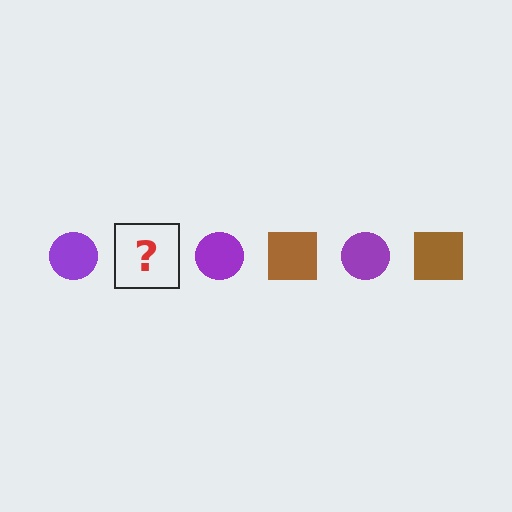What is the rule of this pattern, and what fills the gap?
The rule is that the pattern alternates between purple circle and brown square. The gap should be filled with a brown square.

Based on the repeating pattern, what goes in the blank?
The blank should be a brown square.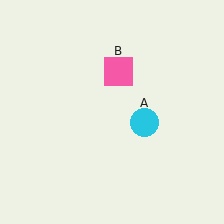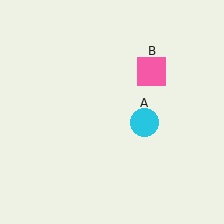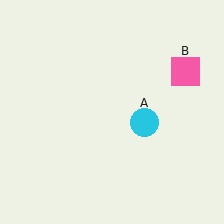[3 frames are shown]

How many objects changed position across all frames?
1 object changed position: pink square (object B).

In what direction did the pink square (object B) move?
The pink square (object B) moved right.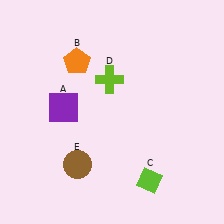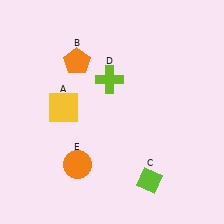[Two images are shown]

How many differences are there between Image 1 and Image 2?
There are 2 differences between the two images.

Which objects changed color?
A changed from purple to yellow. E changed from brown to orange.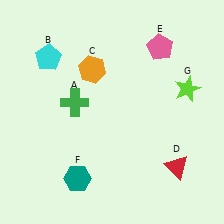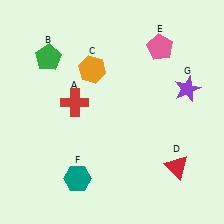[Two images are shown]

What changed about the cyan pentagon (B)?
In Image 1, B is cyan. In Image 2, it changed to green.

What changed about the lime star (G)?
In Image 1, G is lime. In Image 2, it changed to purple.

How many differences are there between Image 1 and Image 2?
There are 3 differences between the two images.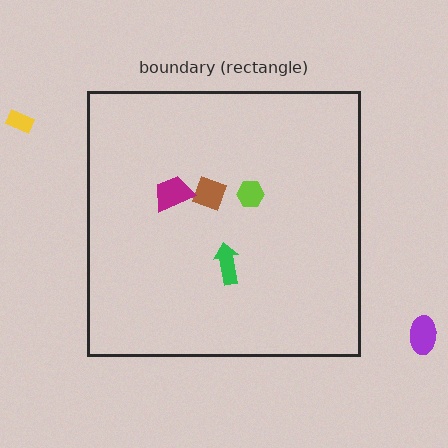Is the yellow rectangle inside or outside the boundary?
Outside.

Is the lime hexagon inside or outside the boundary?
Inside.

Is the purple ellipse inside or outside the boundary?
Outside.